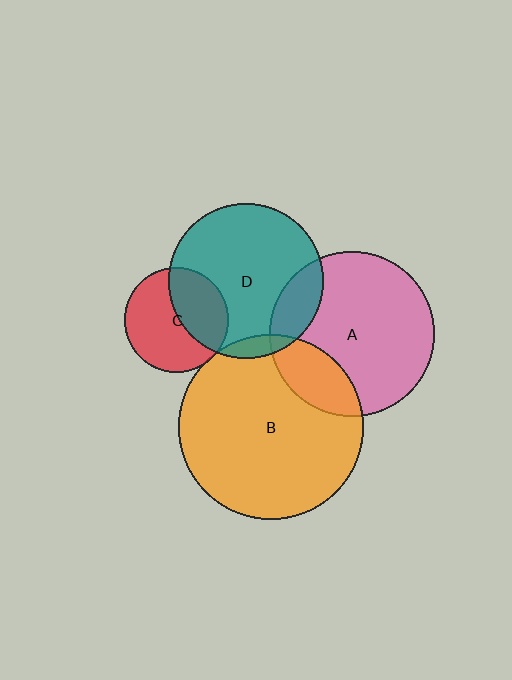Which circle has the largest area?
Circle B (orange).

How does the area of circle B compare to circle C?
Approximately 3.1 times.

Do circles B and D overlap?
Yes.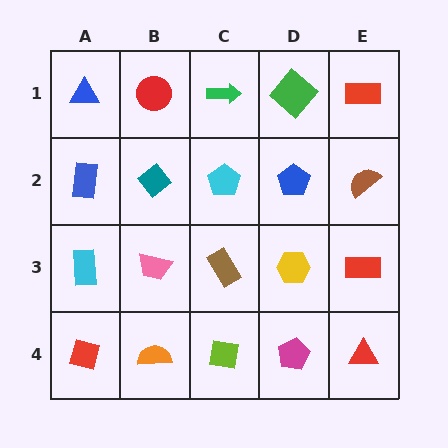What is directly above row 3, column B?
A teal diamond.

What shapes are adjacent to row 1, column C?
A cyan pentagon (row 2, column C), a red circle (row 1, column B), a green diamond (row 1, column D).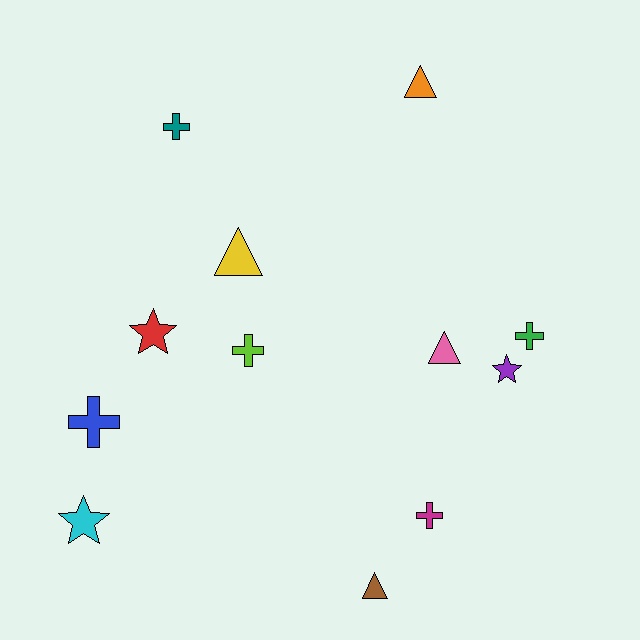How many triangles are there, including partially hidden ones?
There are 4 triangles.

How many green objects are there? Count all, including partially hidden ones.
There is 1 green object.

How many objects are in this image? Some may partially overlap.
There are 12 objects.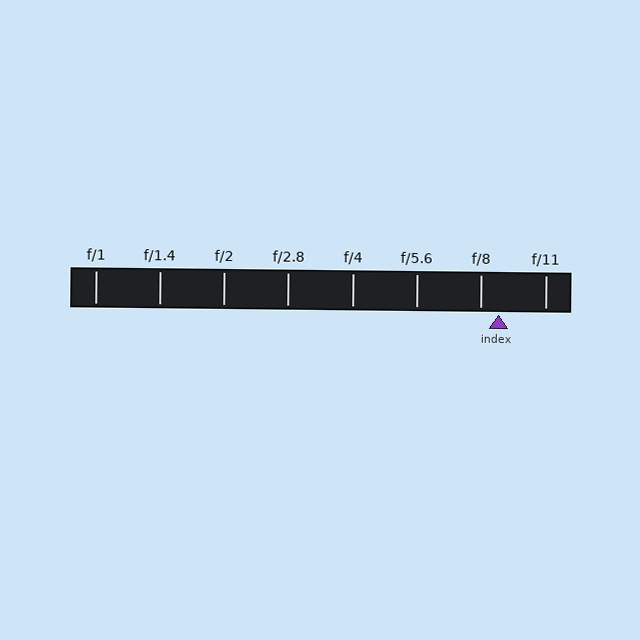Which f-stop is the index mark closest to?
The index mark is closest to f/8.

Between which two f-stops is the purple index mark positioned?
The index mark is between f/8 and f/11.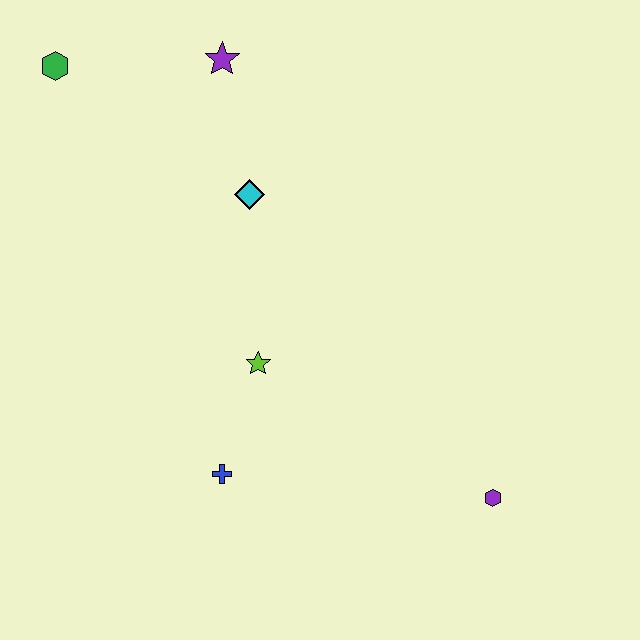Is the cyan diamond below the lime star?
No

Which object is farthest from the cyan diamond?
The purple hexagon is farthest from the cyan diamond.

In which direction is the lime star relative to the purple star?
The lime star is below the purple star.